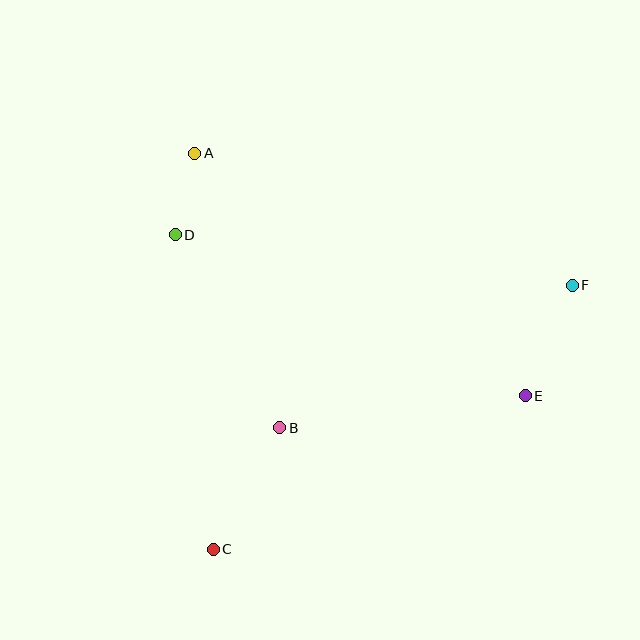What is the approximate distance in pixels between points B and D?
The distance between B and D is approximately 219 pixels.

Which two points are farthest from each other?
Points C and F are farthest from each other.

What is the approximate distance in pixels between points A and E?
The distance between A and E is approximately 410 pixels.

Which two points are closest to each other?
Points A and D are closest to each other.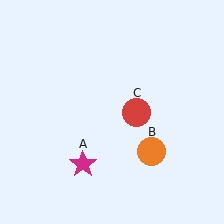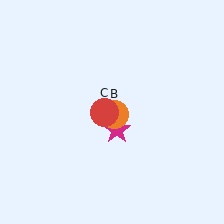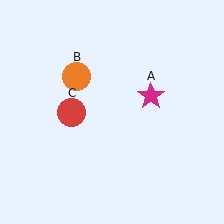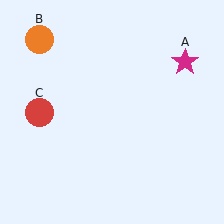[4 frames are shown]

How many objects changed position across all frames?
3 objects changed position: magenta star (object A), orange circle (object B), red circle (object C).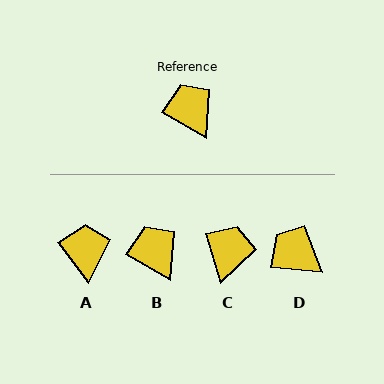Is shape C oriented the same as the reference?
No, it is off by about 43 degrees.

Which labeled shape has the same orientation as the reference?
B.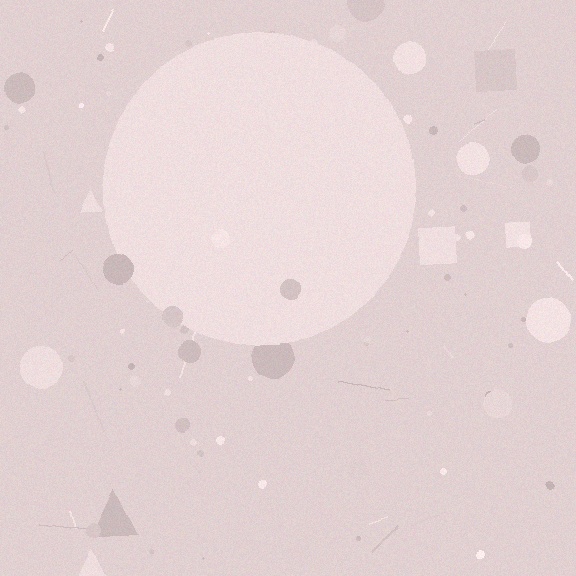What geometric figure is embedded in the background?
A circle is embedded in the background.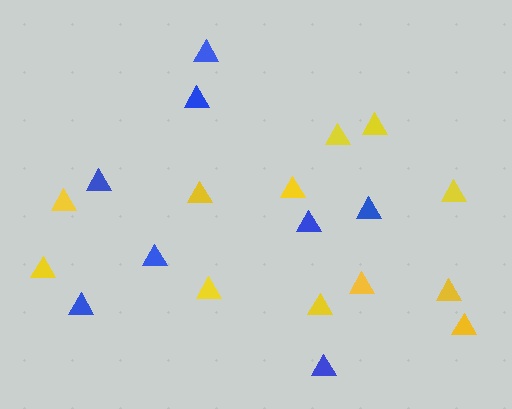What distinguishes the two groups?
There are 2 groups: one group of blue triangles (8) and one group of yellow triangles (12).